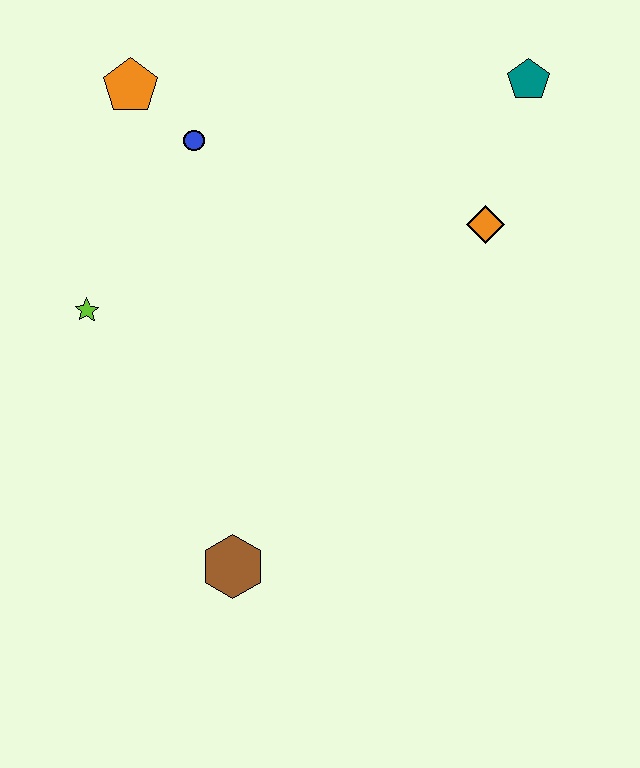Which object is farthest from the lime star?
The teal pentagon is farthest from the lime star.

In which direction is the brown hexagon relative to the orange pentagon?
The brown hexagon is below the orange pentagon.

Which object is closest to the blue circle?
The orange pentagon is closest to the blue circle.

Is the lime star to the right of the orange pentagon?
No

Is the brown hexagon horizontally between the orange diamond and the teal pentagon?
No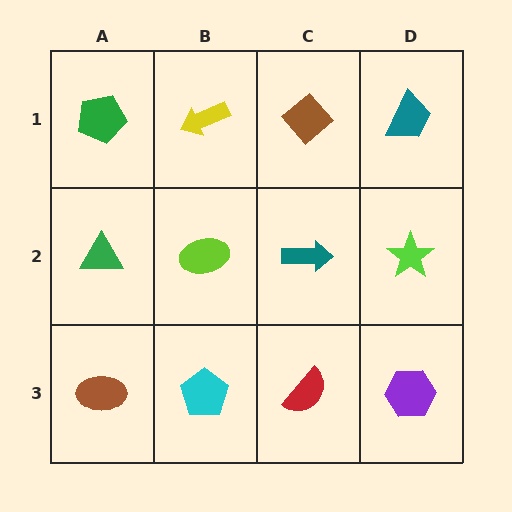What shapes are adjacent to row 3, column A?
A green triangle (row 2, column A), a cyan pentagon (row 3, column B).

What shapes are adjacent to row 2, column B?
A yellow arrow (row 1, column B), a cyan pentagon (row 3, column B), a green triangle (row 2, column A), a teal arrow (row 2, column C).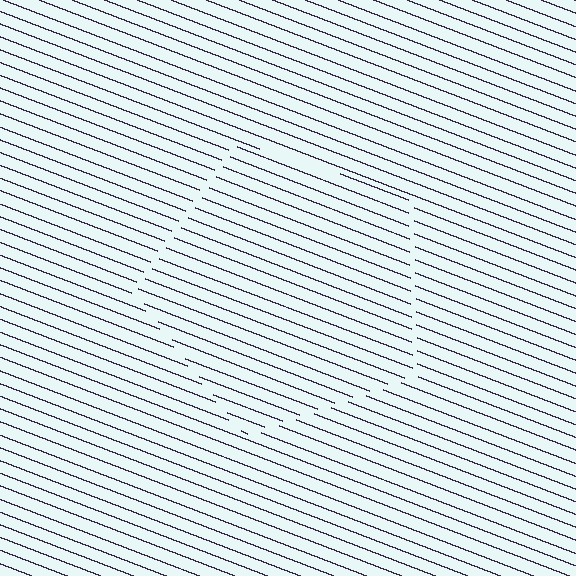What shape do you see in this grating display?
An illusory pentagon. The interior of the shape contains the same grating, shifted by half a period — the contour is defined by the phase discontinuity where line-ends from the inner and outer gratings abut.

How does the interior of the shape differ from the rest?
The interior of the shape contains the same grating, shifted by half a period — the contour is defined by the phase discontinuity where line-ends from the inner and outer gratings abut.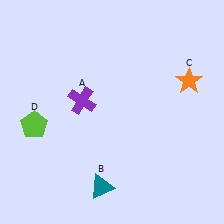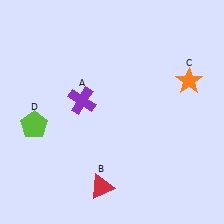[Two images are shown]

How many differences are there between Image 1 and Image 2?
There is 1 difference between the two images.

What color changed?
The triangle (B) changed from teal in Image 1 to red in Image 2.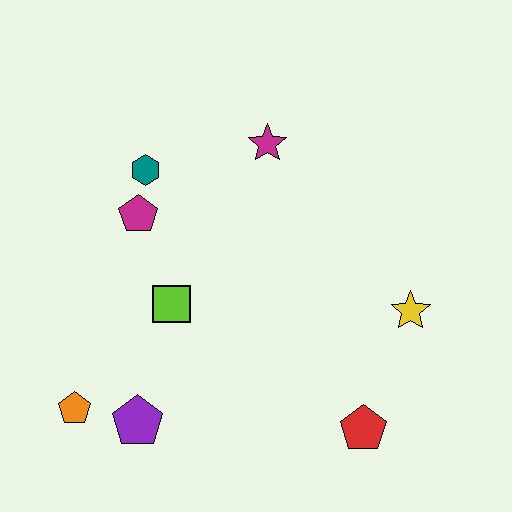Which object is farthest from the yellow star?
The orange pentagon is farthest from the yellow star.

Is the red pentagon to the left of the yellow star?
Yes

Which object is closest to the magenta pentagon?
The teal hexagon is closest to the magenta pentagon.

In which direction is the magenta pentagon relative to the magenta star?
The magenta pentagon is to the left of the magenta star.